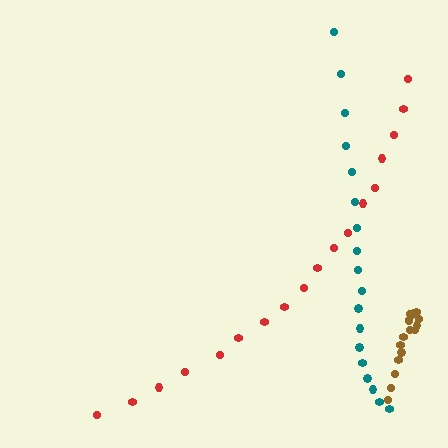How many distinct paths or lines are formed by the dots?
There are 3 distinct paths.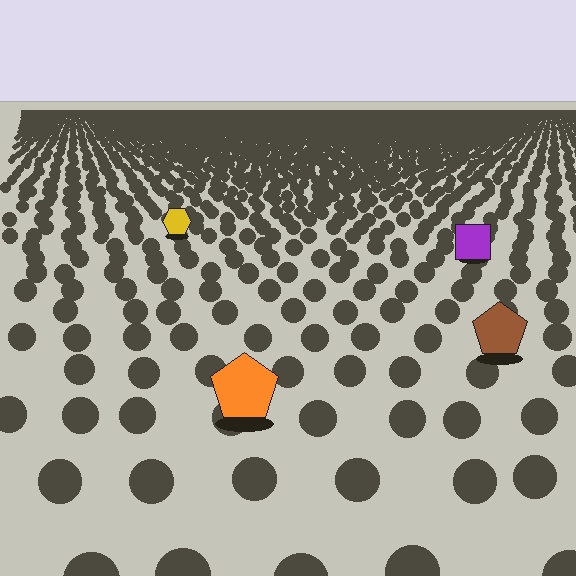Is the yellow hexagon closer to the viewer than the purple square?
No. The purple square is closer — you can tell from the texture gradient: the ground texture is coarser near it.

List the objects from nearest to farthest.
From nearest to farthest: the orange pentagon, the brown pentagon, the purple square, the yellow hexagon.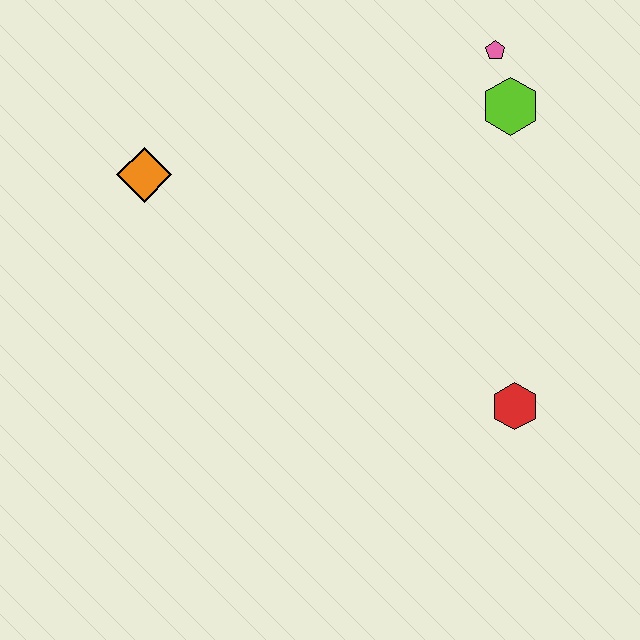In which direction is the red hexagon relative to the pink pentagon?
The red hexagon is below the pink pentagon.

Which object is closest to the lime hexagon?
The pink pentagon is closest to the lime hexagon.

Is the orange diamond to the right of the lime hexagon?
No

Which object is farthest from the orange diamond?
The red hexagon is farthest from the orange diamond.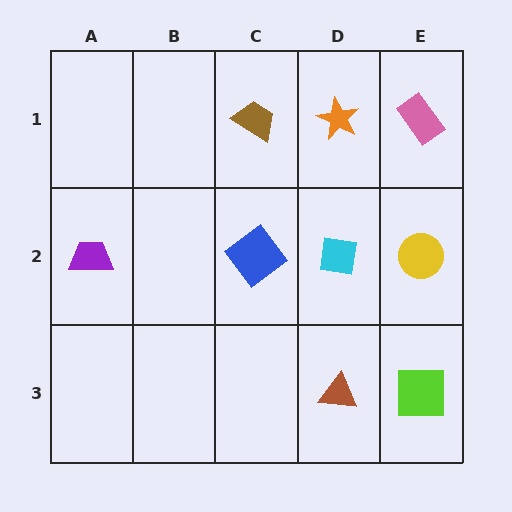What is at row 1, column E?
A pink rectangle.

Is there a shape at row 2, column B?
No, that cell is empty.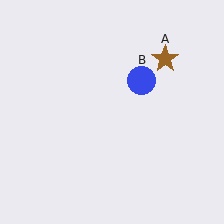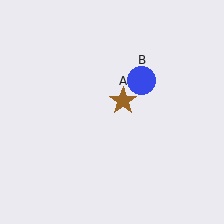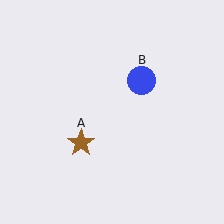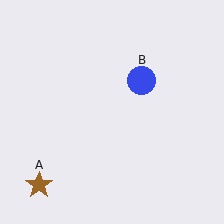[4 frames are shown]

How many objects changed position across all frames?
1 object changed position: brown star (object A).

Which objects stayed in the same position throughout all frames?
Blue circle (object B) remained stationary.